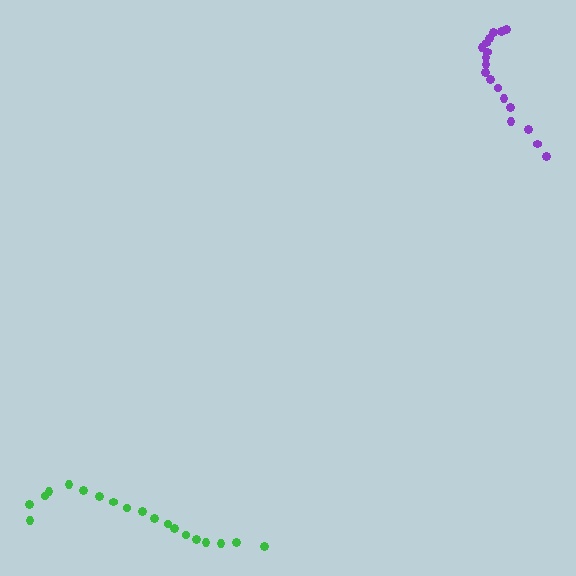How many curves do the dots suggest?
There are 2 distinct paths.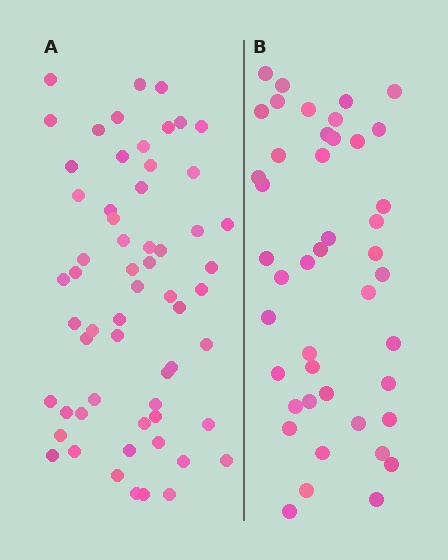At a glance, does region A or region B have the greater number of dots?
Region A (the left region) has more dots.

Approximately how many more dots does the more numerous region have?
Region A has approximately 15 more dots than region B.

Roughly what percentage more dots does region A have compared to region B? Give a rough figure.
About 35% more.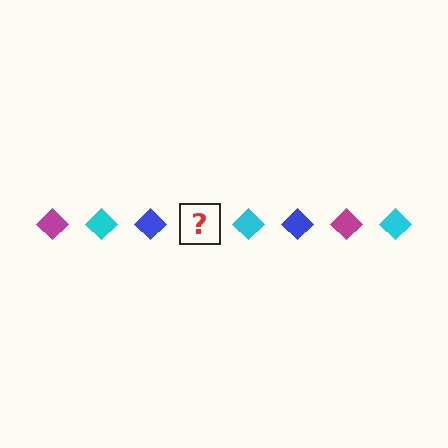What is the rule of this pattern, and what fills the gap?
The rule is that the pattern cycles through magenta, cyan, blue diamonds. The gap should be filled with a magenta diamond.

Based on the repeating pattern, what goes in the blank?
The blank should be a magenta diamond.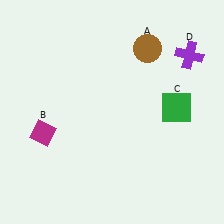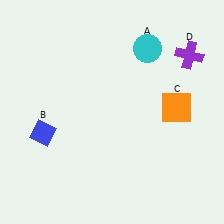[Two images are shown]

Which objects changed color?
A changed from brown to cyan. B changed from magenta to blue. C changed from green to orange.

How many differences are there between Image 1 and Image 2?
There are 3 differences between the two images.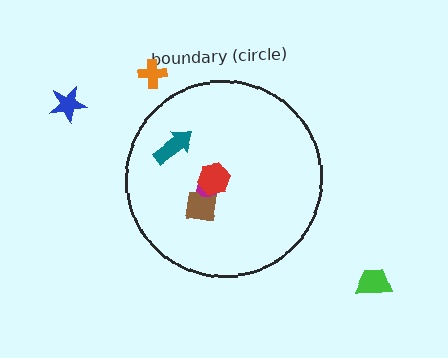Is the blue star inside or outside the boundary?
Outside.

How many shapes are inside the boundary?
4 inside, 3 outside.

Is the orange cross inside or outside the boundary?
Outside.